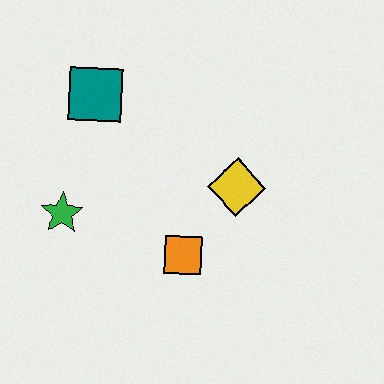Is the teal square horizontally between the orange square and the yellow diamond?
No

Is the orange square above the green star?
No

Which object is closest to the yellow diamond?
The orange square is closest to the yellow diamond.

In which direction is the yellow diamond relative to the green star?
The yellow diamond is to the right of the green star.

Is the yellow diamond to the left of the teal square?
No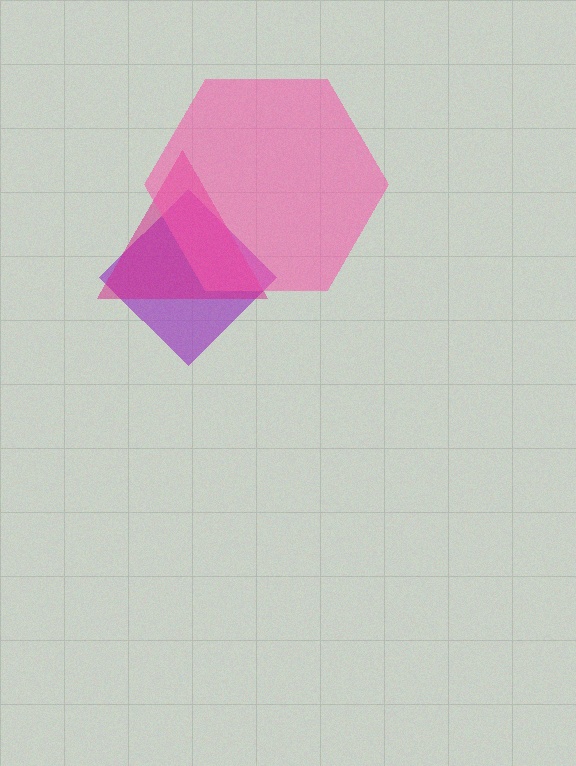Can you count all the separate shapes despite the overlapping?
Yes, there are 3 separate shapes.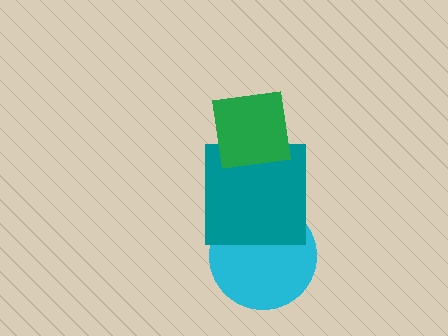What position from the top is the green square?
The green square is 1st from the top.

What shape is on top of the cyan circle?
The teal square is on top of the cyan circle.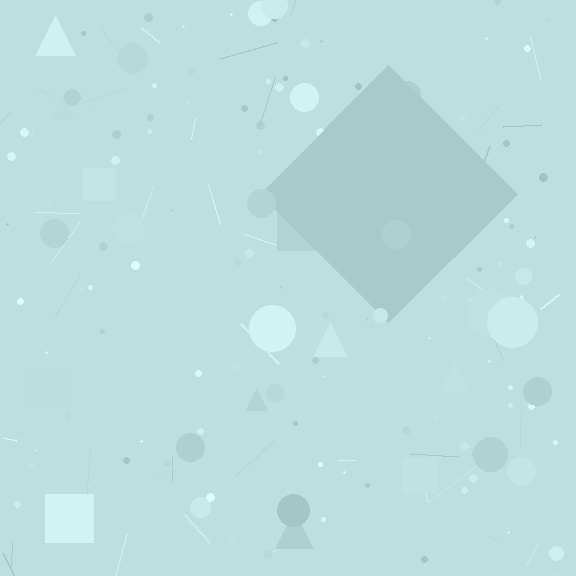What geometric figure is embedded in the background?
A diamond is embedded in the background.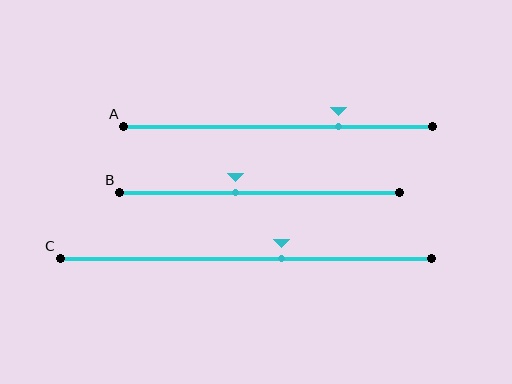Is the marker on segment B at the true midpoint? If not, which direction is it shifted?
No, the marker on segment B is shifted to the left by about 8% of the segment length.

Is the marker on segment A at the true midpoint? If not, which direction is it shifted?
No, the marker on segment A is shifted to the right by about 20% of the segment length.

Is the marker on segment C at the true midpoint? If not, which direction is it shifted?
No, the marker on segment C is shifted to the right by about 10% of the segment length.